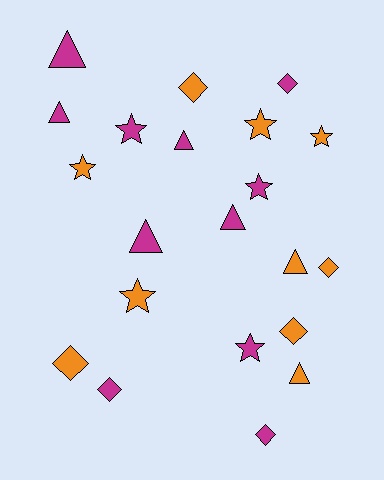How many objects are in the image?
There are 21 objects.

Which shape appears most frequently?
Triangle, with 7 objects.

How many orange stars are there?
There are 4 orange stars.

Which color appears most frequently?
Magenta, with 11 objects.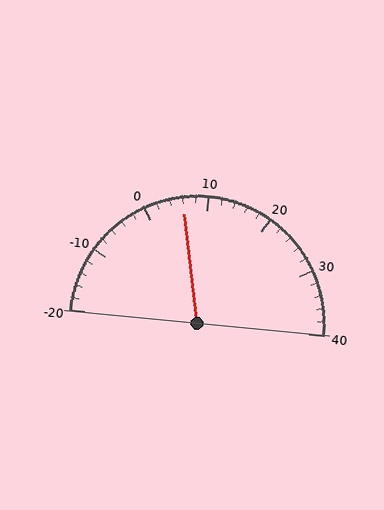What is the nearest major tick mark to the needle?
The nearest major tick mark is 10.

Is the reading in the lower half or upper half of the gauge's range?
The reading is in the lower half of the range (-20 to 40).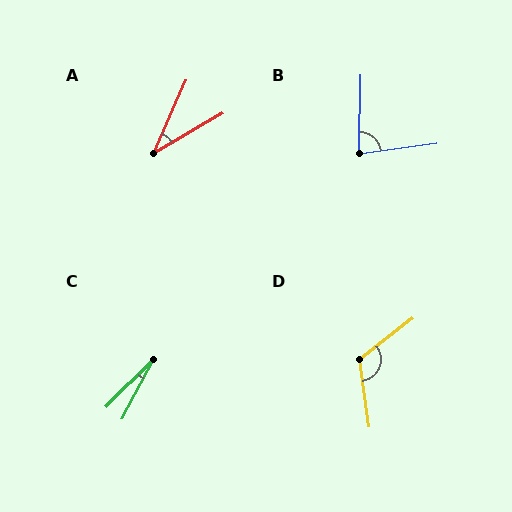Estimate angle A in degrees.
Approximately 36 degrees.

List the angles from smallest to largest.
C (17°), A (36°), B (81°), D (120°).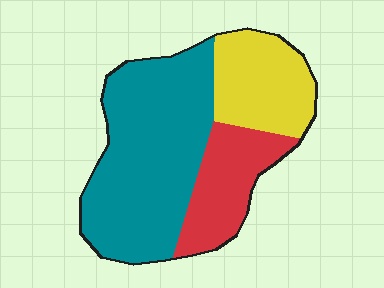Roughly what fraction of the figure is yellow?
Yellow covers around 25% of the figure.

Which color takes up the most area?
Teal, at roughly 55%.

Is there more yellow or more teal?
Teal.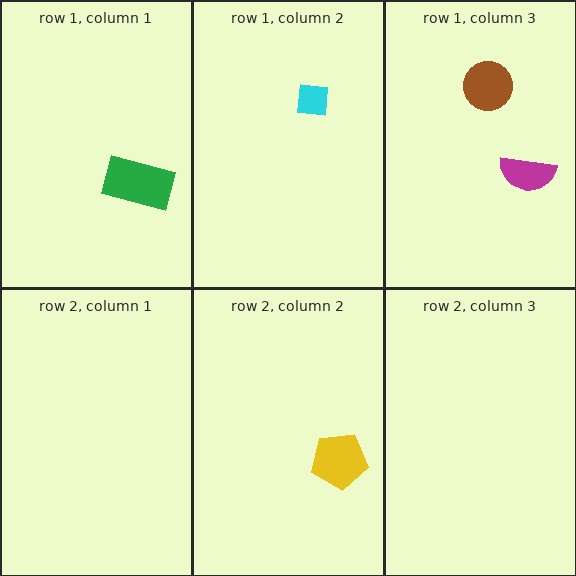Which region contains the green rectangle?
The row 1, column 1 region.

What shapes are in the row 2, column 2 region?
The yellow pentagon.